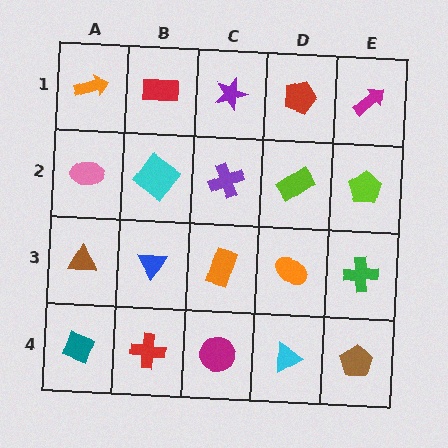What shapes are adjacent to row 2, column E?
A magenta arrow (row 1, column E), a green cross (row 3, column E), a lime rectangle (row 2, column D).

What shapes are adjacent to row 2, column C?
A purple star (row 1, column C), an orange rectangle (row 3, column C), a cyan diamond (row 2, column B), a lime rectangle (row 2, column D).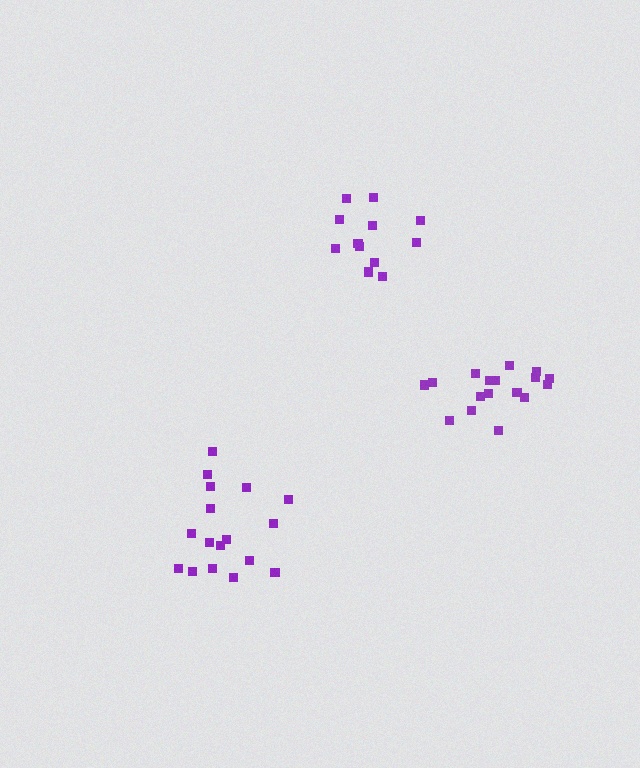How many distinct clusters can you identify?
There are 3 distinct clusters.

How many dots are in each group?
Group 1: 17 dots, Group 2: 12 dots, Group 3: 17 dots (46 total).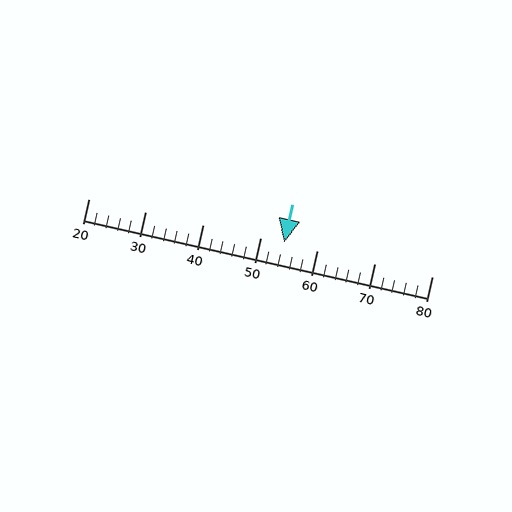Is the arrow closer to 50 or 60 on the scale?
The arrow is closer to 50.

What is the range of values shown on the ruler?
The ruler shows values from 20 to 80.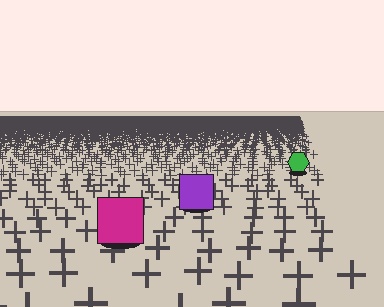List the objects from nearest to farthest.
From nearest to farthest: the magenta square, the purple square, the green hexagon.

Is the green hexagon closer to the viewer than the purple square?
No. The purple square is closer — you can tell from the texture gradient: the ground texture is coarser near it.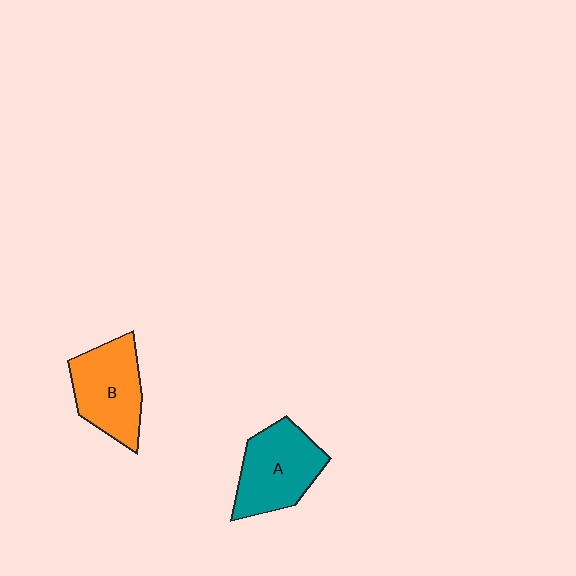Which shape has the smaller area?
Shape B (orange).